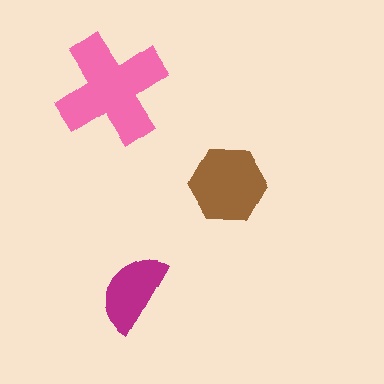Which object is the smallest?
The magenta semicircle.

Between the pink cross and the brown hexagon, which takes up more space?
The pink cross.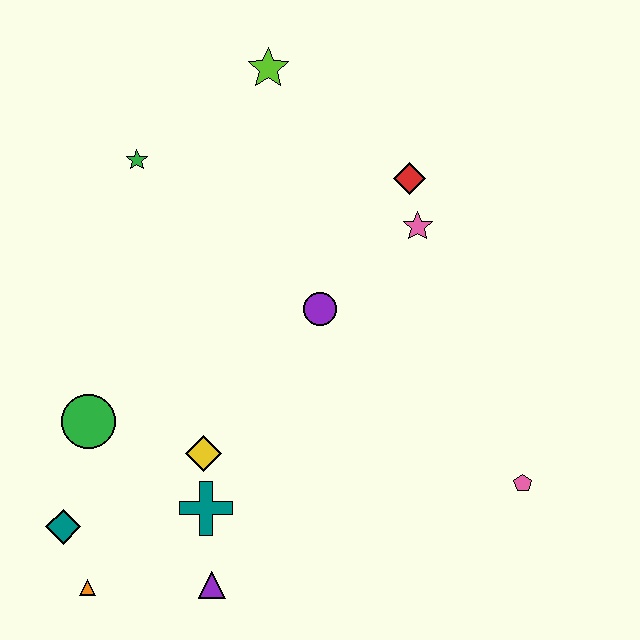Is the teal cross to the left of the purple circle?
Yes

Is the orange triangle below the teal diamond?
Yes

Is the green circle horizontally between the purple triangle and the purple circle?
No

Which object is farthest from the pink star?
The orange triangle is farthest from the pink star.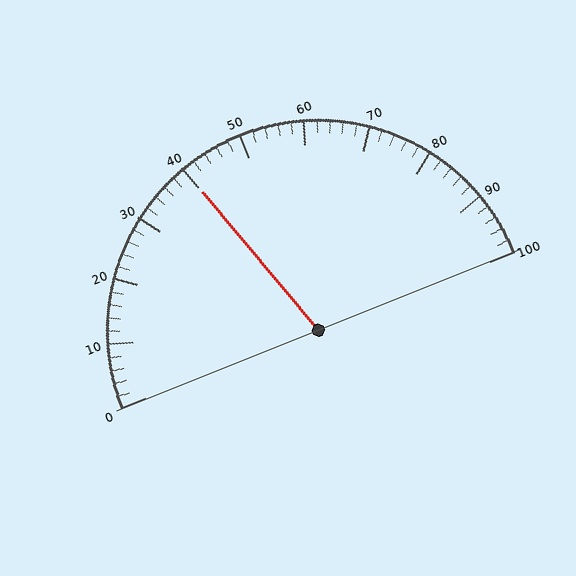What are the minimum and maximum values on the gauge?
The gauge ranges from 0 to 100.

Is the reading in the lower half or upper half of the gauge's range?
The reading is in the lower half of the range (0 to 100).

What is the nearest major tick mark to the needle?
The nearest major tick mark is 40.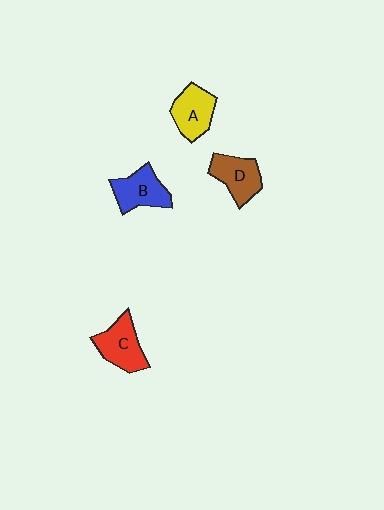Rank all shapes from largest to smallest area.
From largest to smallest: C (red), B (blue), A (yellow), D (brown).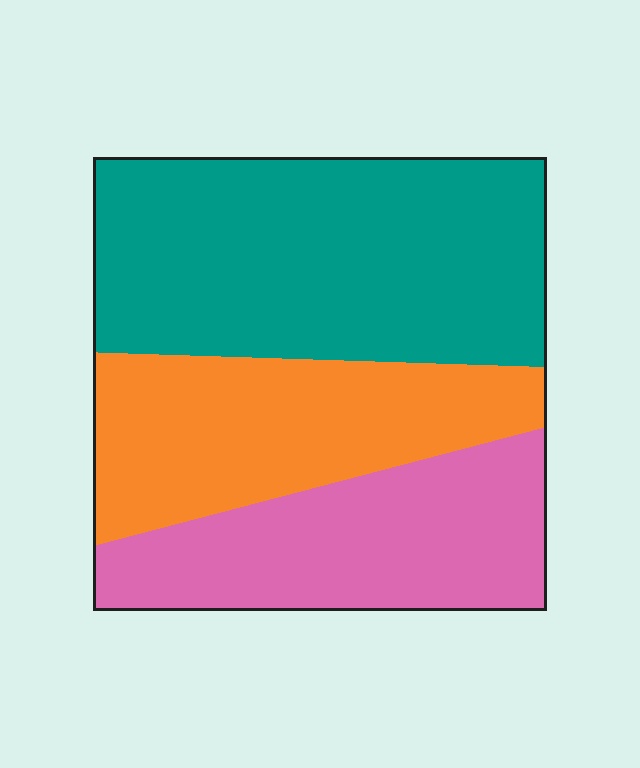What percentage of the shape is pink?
Pink takes up about one quarter (1/4) of the shape.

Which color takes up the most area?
Teal, at roughly 45%.